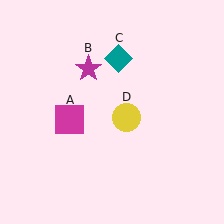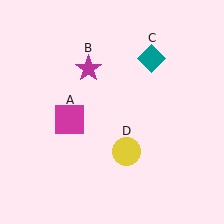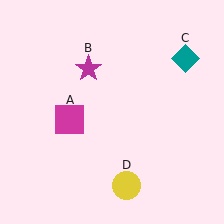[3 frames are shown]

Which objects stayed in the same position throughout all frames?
Magenta square (object A) and magenta star (object B) remained stationary.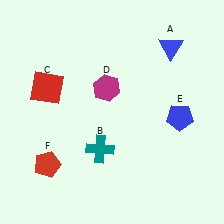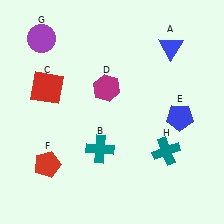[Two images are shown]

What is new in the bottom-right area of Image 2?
A teal cross (H) was added in the bottom-right area of Image 2.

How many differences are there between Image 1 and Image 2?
There are 2 differences between the two images.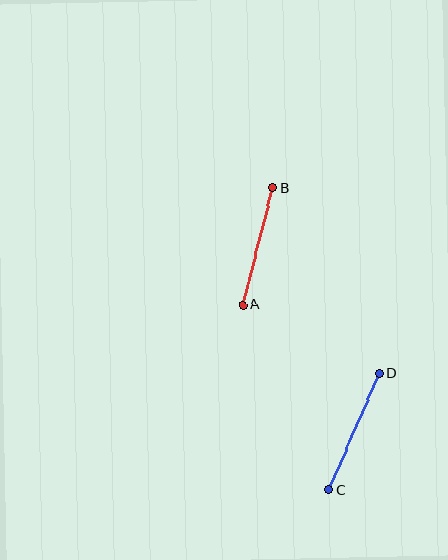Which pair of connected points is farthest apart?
Points C and D are farthest apart.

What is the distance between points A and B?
The distance is approximately 121 pixels.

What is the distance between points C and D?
The distance is approximately 127 pixels.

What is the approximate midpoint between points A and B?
The midpoint is at approximately (258, 246) pixels.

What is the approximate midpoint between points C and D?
The midpoint is at approximately (354, 431) pixels.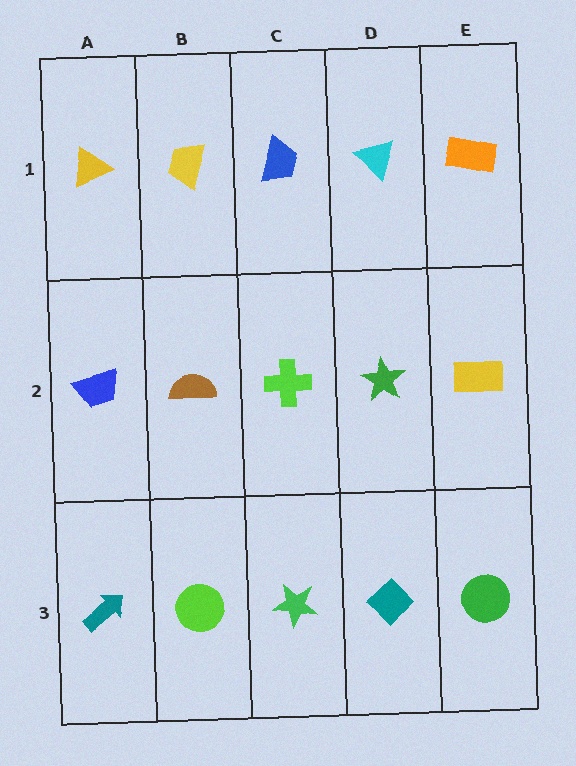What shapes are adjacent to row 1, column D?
A green star (row 2, column D), a blue trapezoid (row 1, column C), an orange rectangle (row 1, column E).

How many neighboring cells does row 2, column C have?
4.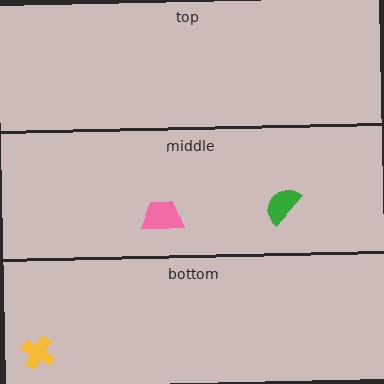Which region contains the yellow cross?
The bottom region.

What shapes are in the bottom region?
The yellow cross.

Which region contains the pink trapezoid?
The middle region.